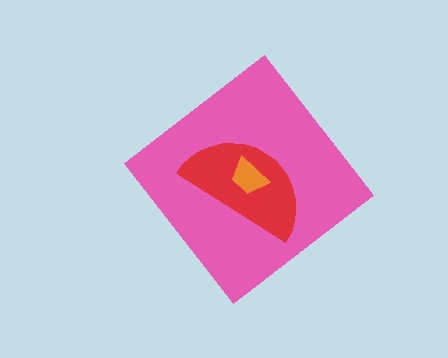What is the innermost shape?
The orange trapezoid.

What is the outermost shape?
The pink diamond.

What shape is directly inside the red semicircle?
The orange trapezoid.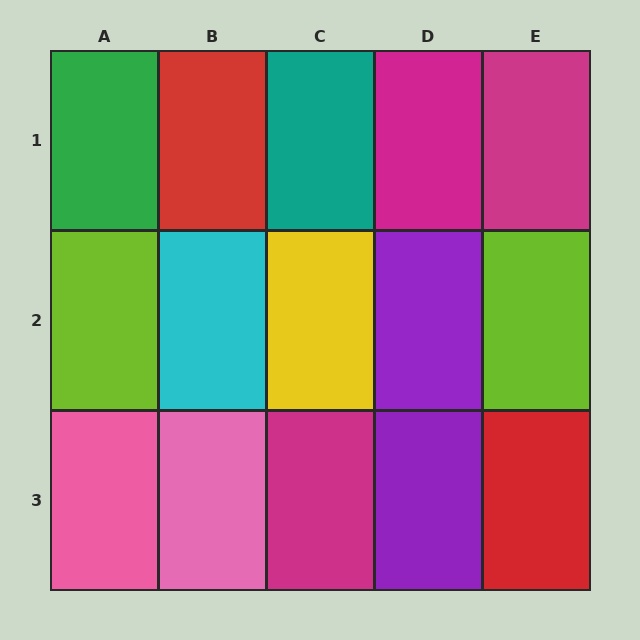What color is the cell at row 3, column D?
Purple.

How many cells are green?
1 cell is green.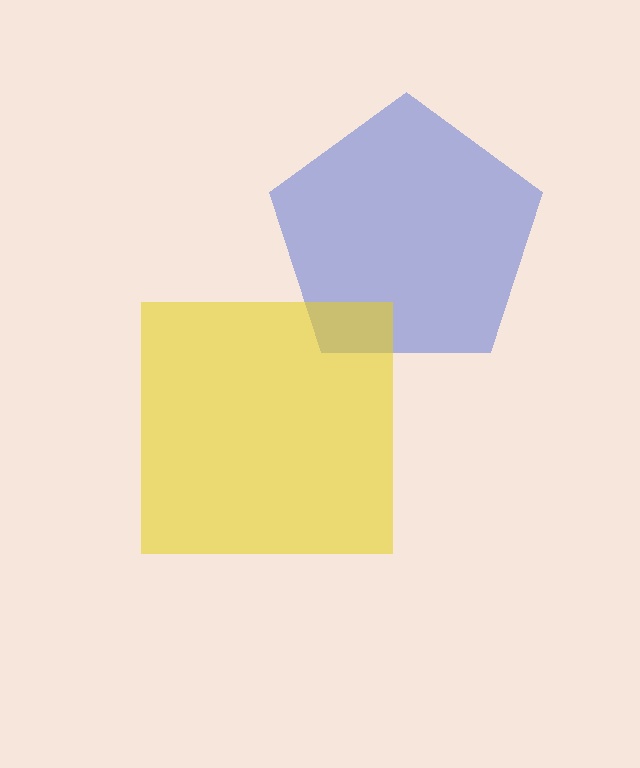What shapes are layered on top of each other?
The layered shapes are: a blue pentagon, a yellow square.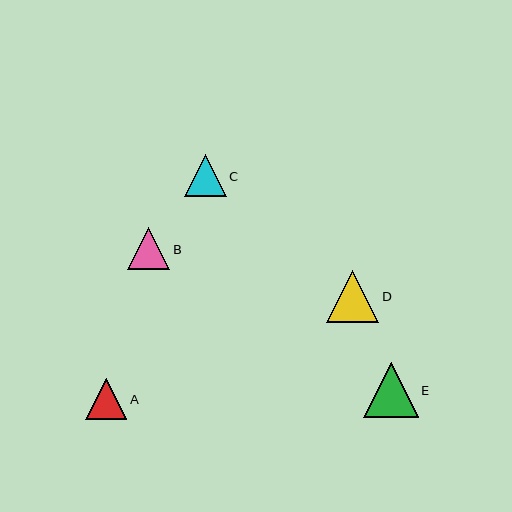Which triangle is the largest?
Triangle E is the largest with a size of approximately 54 pixels.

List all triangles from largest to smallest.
From largest to smallest: E, D, B, C, A.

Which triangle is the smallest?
Triangle A is the smallest with a size of approximately 41 pixels.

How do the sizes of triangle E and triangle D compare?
Triangle E and triangle D are approximately the same size.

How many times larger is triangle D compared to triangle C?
Triangle D is approximately 1.2 times the size of triangle C.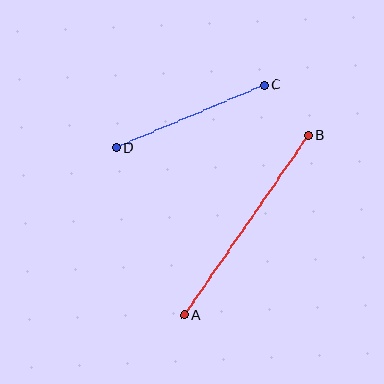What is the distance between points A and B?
The distance is approximately 218 pixels.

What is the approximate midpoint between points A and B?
The midpoint is at approximately (246, 225) pixels.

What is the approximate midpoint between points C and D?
The midpoint is at approximately (190, 117) pixels.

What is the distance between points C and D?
The distance is approximately 160 pixels.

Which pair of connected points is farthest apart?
Points A and B are farthest apart.